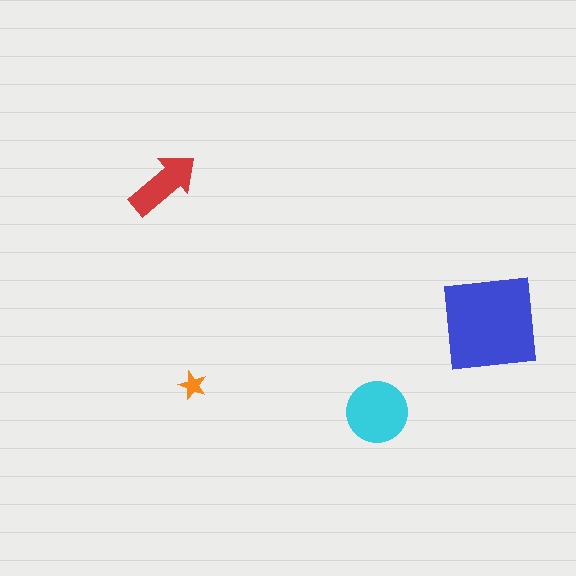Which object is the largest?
The blue square.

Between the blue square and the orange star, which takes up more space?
The blue square.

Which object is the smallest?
The orange star.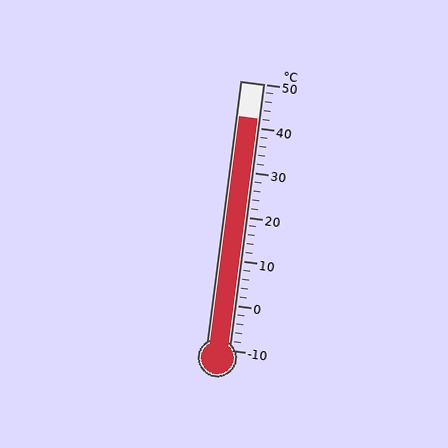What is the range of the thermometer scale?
The thermometer scale ranges from -10°C to 50°C.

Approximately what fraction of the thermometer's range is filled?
The thermometer is filled to approximately 85% of its range.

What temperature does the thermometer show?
The thermometer shows approximately 42°C.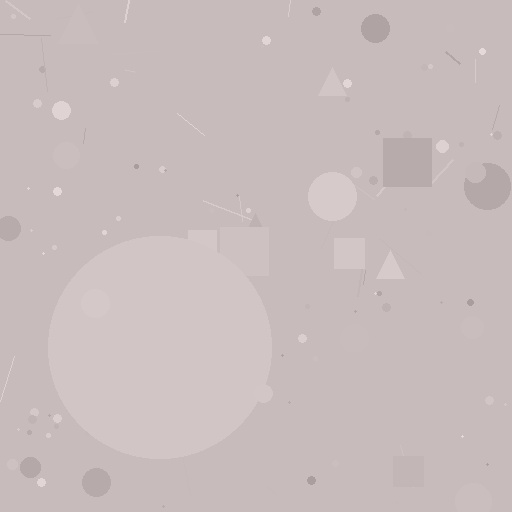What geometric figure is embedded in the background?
A circle is embedded in the background.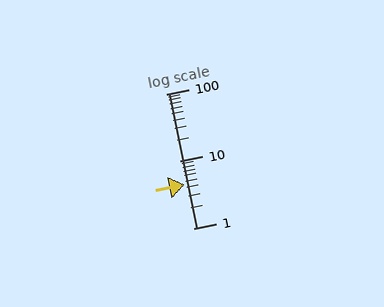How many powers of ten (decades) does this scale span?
The scale spans 2 decades, from 1 to 100.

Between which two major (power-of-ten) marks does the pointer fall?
The pointer is between 1 and 10.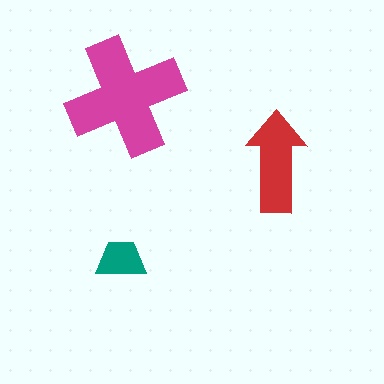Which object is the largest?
The magenta cross.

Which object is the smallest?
The teal trapezoid.